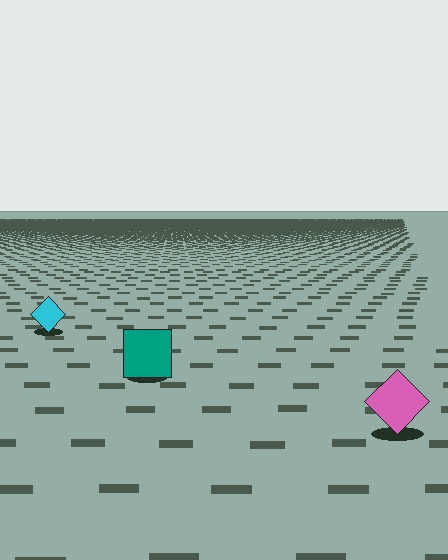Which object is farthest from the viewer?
The cyan diamond is farthest from the viewer. It appears smaller and the ground texture around it is denser.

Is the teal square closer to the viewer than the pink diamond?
No. The pink diamond is closer — you can tell from the texture gradient: the ground texture is coarser near it.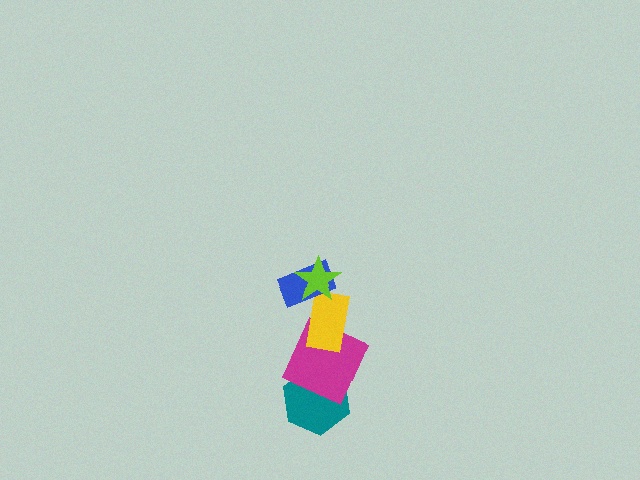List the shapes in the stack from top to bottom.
From top to bottom: the lime star, the blue rectangle, the yellow rectangle, the magenta square, the teal hexagon.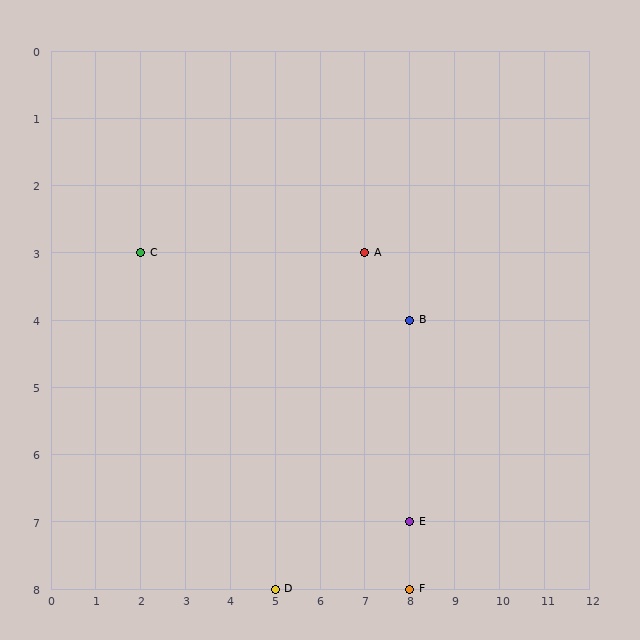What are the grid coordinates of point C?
Point C is at grid coordinates (2, 3).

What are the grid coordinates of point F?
Point F is at grid coordinates (8, 8).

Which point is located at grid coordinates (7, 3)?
Point A is at (7, 3).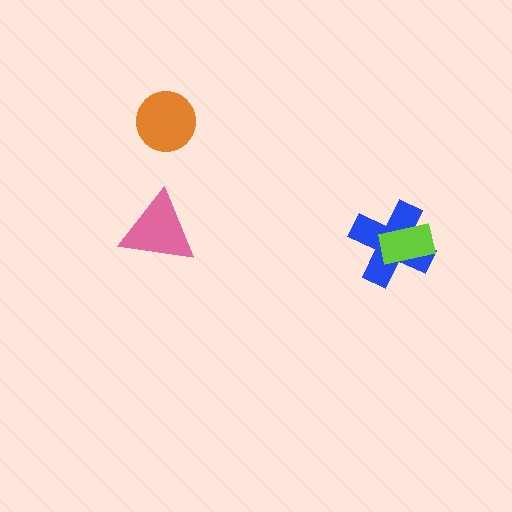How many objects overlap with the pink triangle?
0 objects overlap with the pink triangle.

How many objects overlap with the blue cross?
1 object overlaps with the blue cross.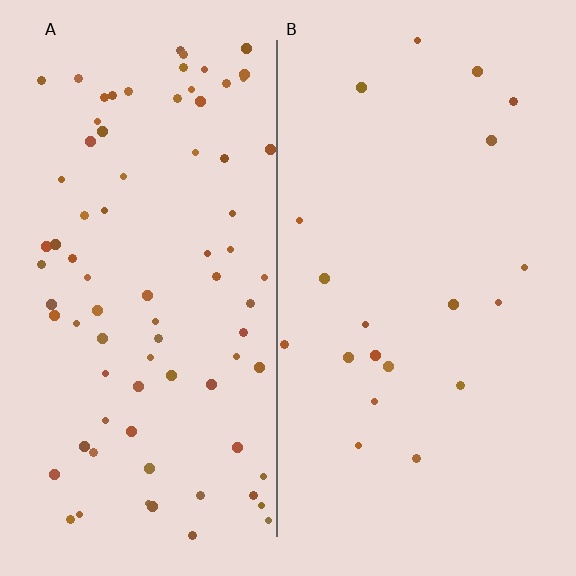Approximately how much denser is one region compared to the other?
Approximately 4.1× — region A over region B.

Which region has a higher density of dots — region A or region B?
A (the left).